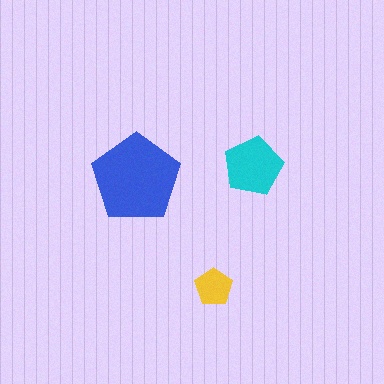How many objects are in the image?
There are 3 objects in the image.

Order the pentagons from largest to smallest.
the blue one, the cyan one, the yellow one.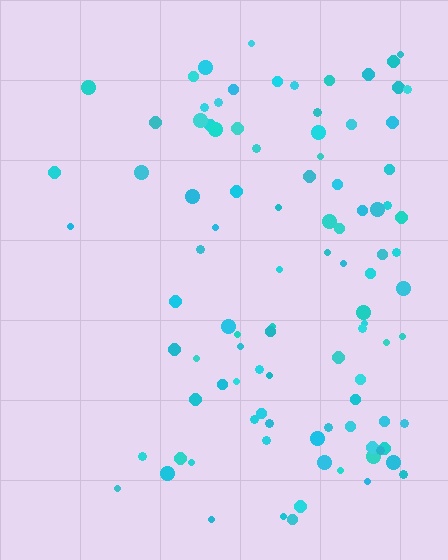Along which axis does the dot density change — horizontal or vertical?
Horizontal.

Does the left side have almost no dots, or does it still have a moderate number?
Still a moderate number, just noticeably fewer than the right.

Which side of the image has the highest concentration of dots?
The right.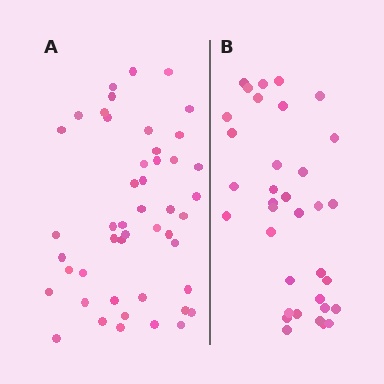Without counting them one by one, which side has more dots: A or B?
Region A (the left region) has more dots.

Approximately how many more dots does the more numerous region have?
Region A has roughly 12 or so more dots than region B.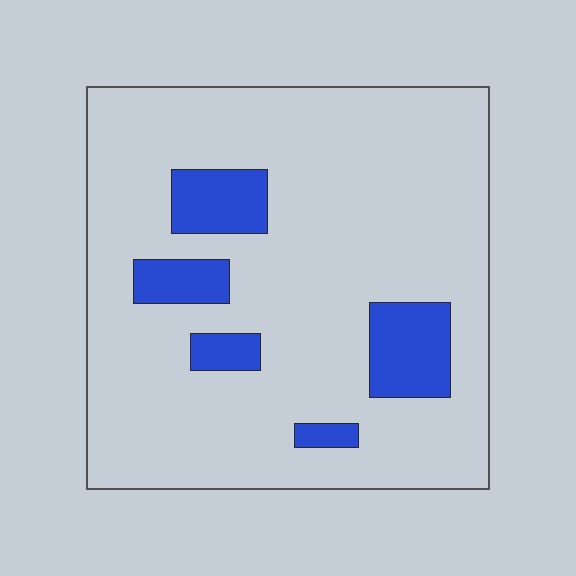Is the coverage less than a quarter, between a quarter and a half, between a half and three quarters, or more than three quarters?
Less than a quarter.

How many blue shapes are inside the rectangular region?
5.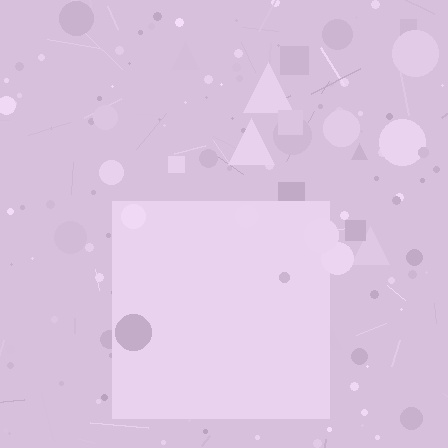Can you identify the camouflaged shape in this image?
The camouflaged shape is a square.